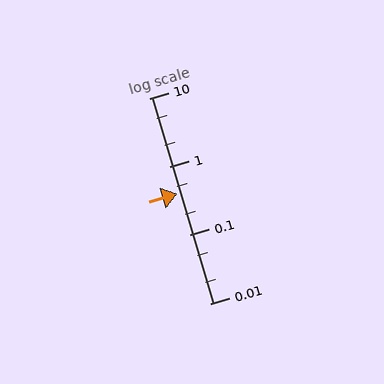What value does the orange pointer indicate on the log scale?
The pointer indicates approximately 0.4.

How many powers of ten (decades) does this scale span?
The scale spans 3 decades, from 0.01 to 10.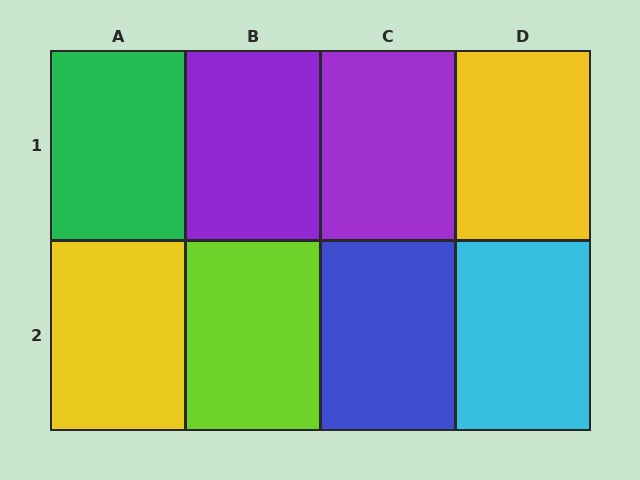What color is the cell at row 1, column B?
Purple.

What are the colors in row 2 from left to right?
Yellow, lime, blue, cyan.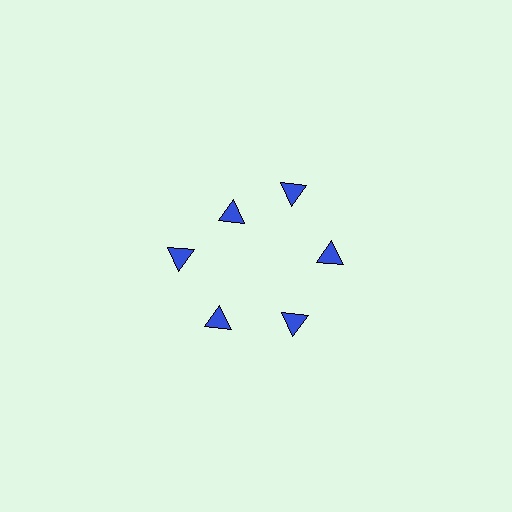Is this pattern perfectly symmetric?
No. The 6 blue triangles are arranged in a ring, but one element near the 11 o'clock position is pulled inward toward the center, breaking the 6-fold rotational symmetry.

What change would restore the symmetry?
The symmetry would be restored by moving it outward, back onto the ring so that all 6 triangles sit at equal angles and equal distance from the center.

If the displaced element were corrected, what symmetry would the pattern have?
It would have 6-fold rotational symmetry — the pattern would map onto itself every 60 degrees.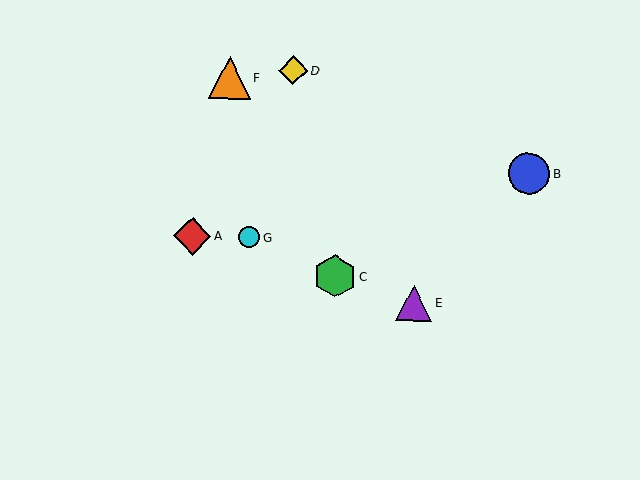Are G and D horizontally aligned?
No, G is at y≈237 and D is at y≈70.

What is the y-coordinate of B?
Object B is at y≈173.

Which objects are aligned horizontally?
Objects A, G are aligned horizontally.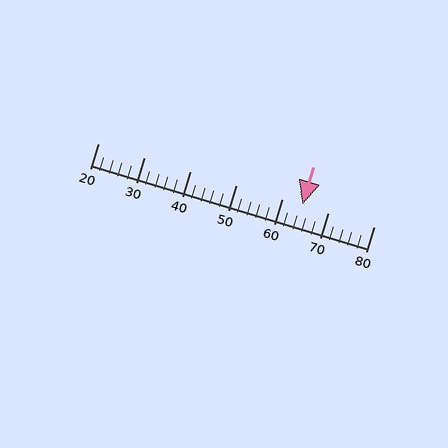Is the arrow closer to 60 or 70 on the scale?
The arrow is closer to 60.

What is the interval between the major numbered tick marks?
The major tick marks are spaced 10 units apart.